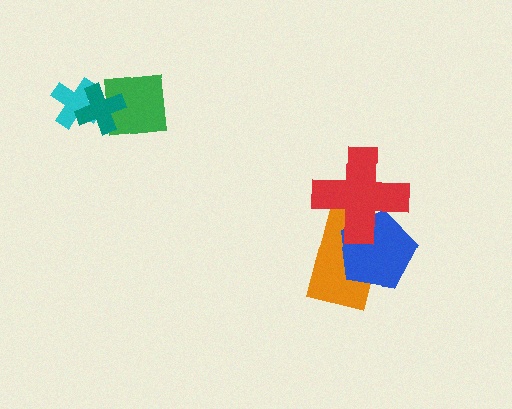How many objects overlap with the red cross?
2 objects overlap with the red cross.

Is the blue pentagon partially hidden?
Yes, it is partially covered by another shape.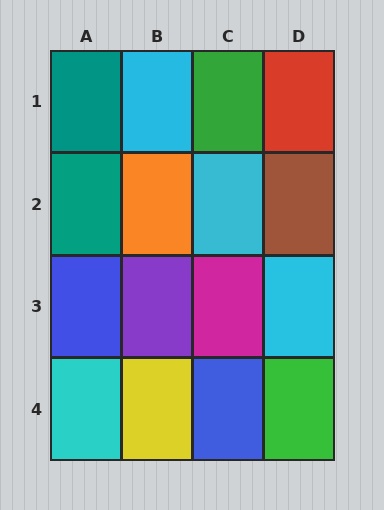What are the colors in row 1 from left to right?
Teal, cyan, green, red.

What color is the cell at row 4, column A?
Cyan.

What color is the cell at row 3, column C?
Magenta.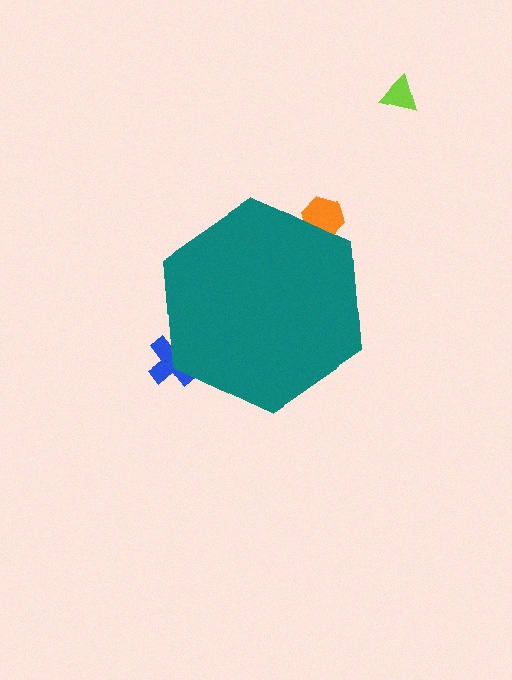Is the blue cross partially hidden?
Yes, the blue cross is partially hidden behind the teal hexagon.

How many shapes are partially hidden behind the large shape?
2 shapes are partially hidden.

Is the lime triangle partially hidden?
No, the lime triangle is fully visible.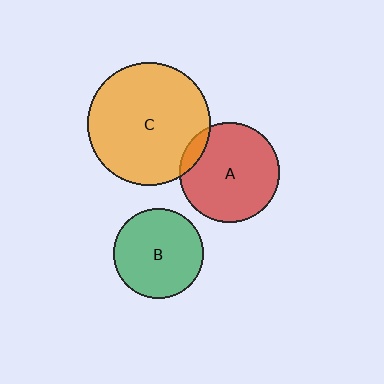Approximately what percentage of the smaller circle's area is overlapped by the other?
Approximately 10%.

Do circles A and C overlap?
Yes.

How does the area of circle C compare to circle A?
Approximately 1.5 times.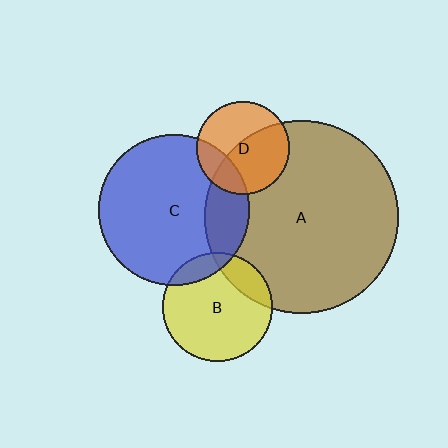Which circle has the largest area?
Circle A (brown).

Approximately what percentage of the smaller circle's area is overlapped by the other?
Approximately 20%.